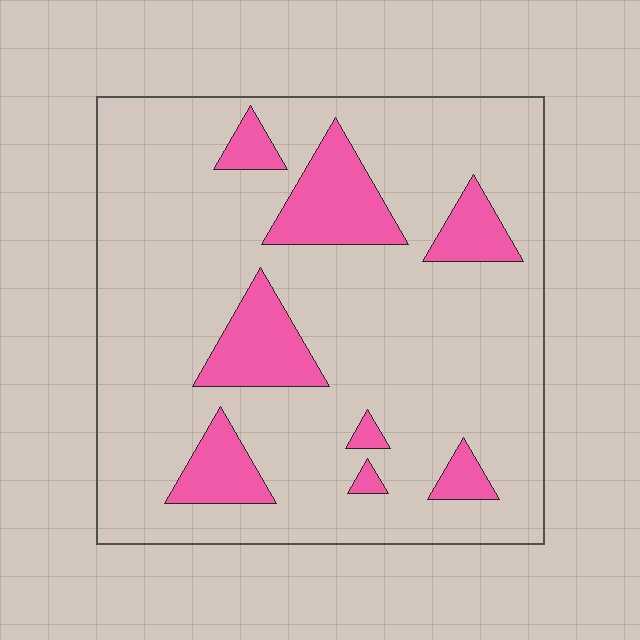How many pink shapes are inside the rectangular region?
8.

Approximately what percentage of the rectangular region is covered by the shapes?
Approximately 15%.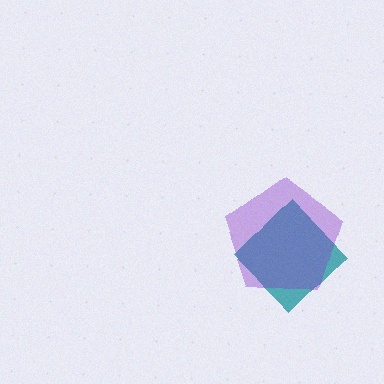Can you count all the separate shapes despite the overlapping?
Yes, there are 2 separate shapes.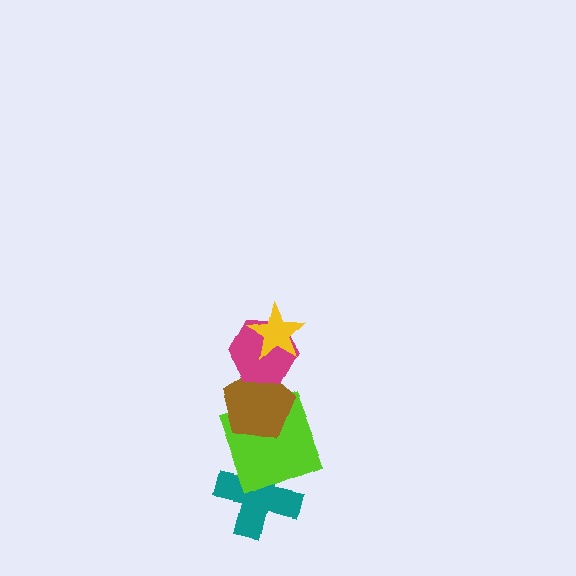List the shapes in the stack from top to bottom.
From top to bottom: the yellow star, the magenta hexagon, the brown pentagon, the lime square, the teal cross.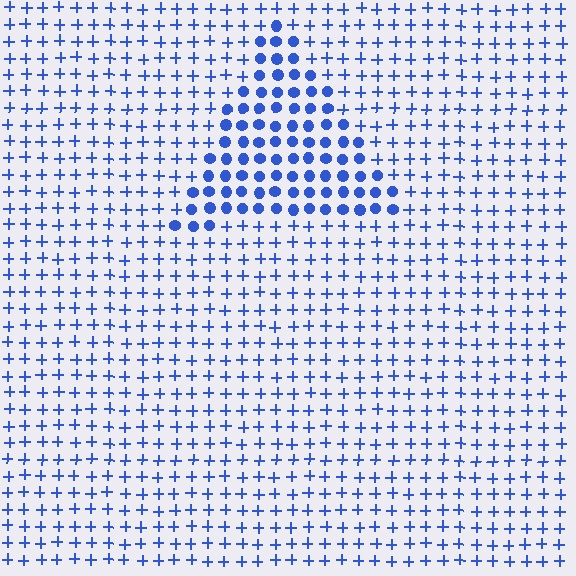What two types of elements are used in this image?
The image uses circles inside the triangle region and plus signs outside it.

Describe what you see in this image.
The image is filled with small blue elements arranged in a uniform grid. A triangle-shaped region contains circles, while the surrounding area contains plus signs. The boundary is defined purely by the change in element shape.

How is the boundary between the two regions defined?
The boundary is defined by a change in element shape: circles inside vs. plus signs outside. All elements share the same color and spacing.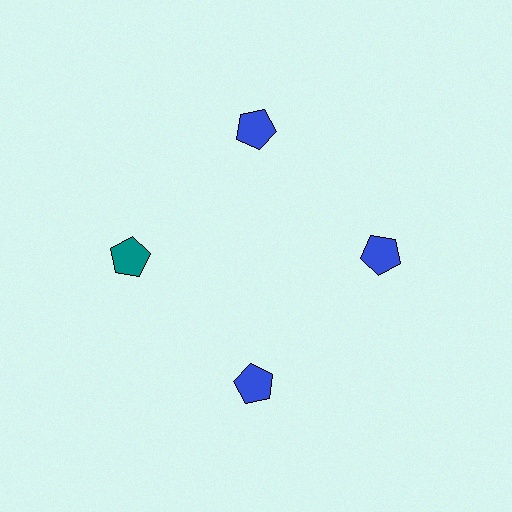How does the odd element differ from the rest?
It has a different color: teal instead of blue.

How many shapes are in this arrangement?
There are 4 shapes arranged in a ring pattern.